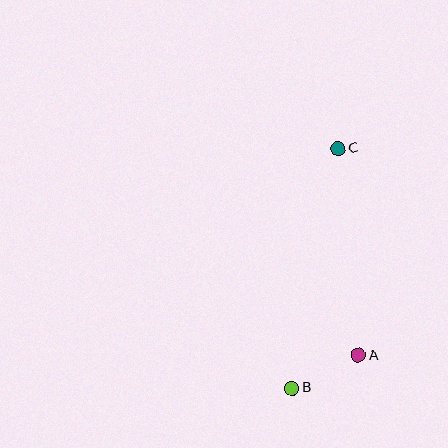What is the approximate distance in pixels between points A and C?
The distance between A and C is approximately 208 pixels.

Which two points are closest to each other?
Points A and B are closest to each other.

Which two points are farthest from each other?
Points B and C are farthest from each other.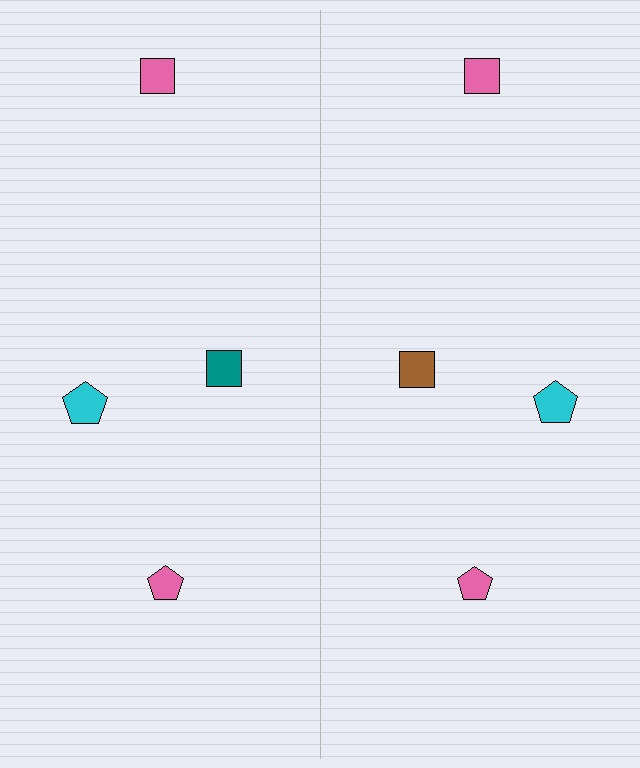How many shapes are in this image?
There are 8 shapes in this image.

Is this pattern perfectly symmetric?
No, the pattern is not perfectly symmetric. The brown square on the right side breaks the symmetry — its mirror counterpart is teal.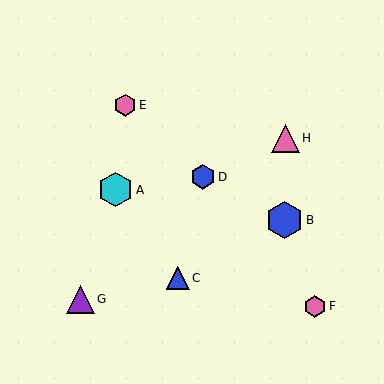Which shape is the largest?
The blue hexagon (labeled B) is the largest.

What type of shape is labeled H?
Shape H is a pink triangle.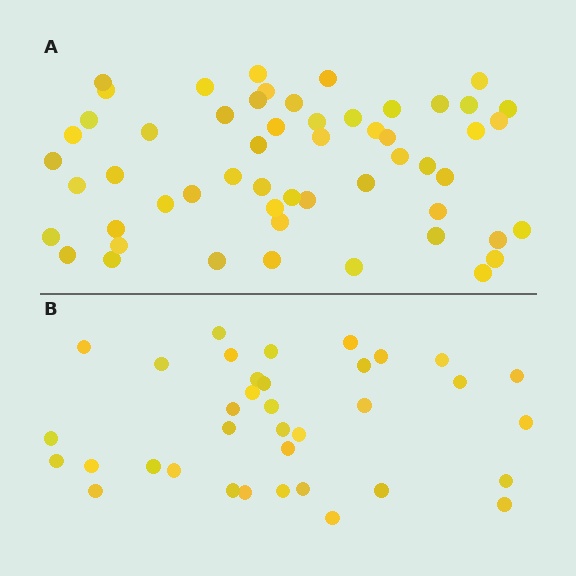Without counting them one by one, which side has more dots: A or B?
Region A (the top region) has more dots.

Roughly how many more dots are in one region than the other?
Region A has approximately 20 more dots than region B.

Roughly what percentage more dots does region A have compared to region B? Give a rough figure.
About 55% more.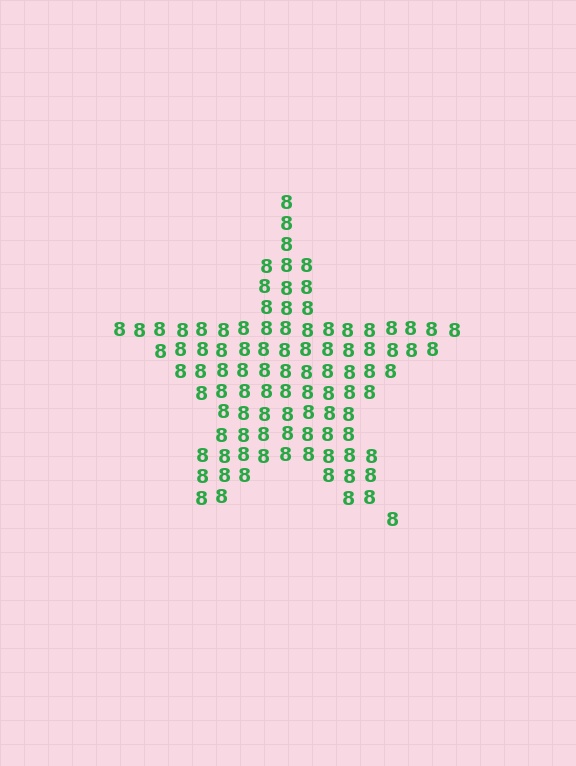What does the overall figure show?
The overall figure shows a star.